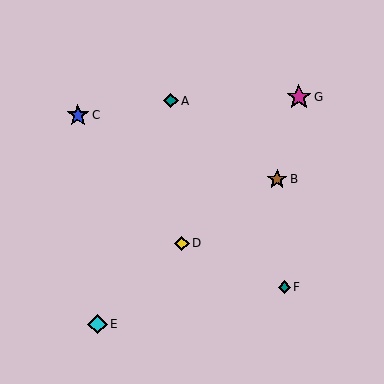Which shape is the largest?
The magenta star (labeled G) is the largest.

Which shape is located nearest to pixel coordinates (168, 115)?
The teal diamond (labeled A) at (171, 101) is nearest to that location.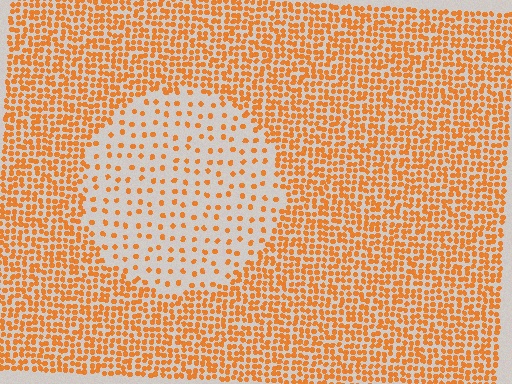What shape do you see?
I see a circle.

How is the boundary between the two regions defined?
The boundary is defined by a change in element density (approximately 3.0x ratio). All elements are the same color, size, and shape.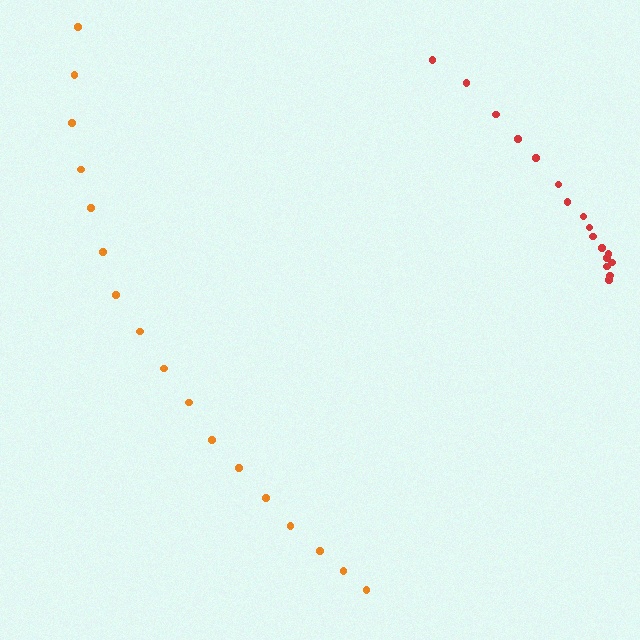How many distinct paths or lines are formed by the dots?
There are 2 distinct paths.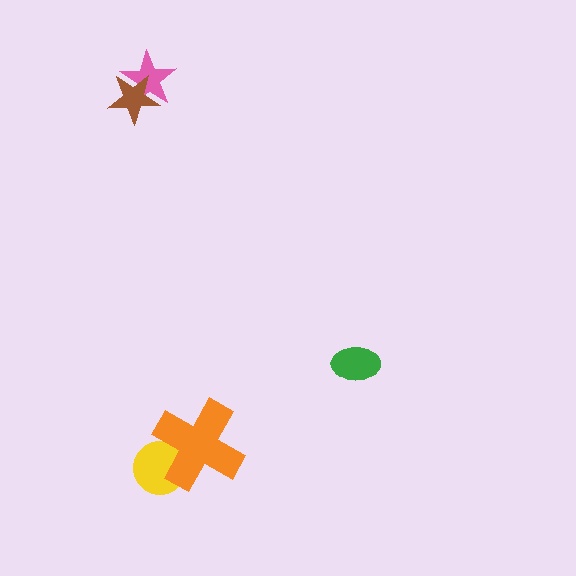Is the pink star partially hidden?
Yes, it is partially covered by another shape.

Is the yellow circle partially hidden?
Yes, it is partially covered by another shape.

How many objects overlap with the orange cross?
1 object overlaps with the orange cross.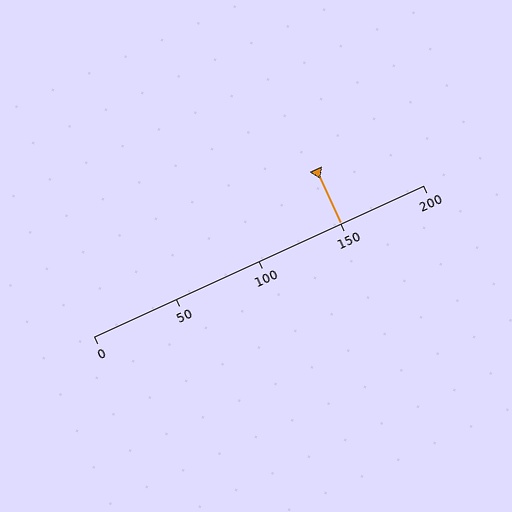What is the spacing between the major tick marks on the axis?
The major ticks are spaced 50 apart.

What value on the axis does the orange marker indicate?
The marker indicates approximately 150.